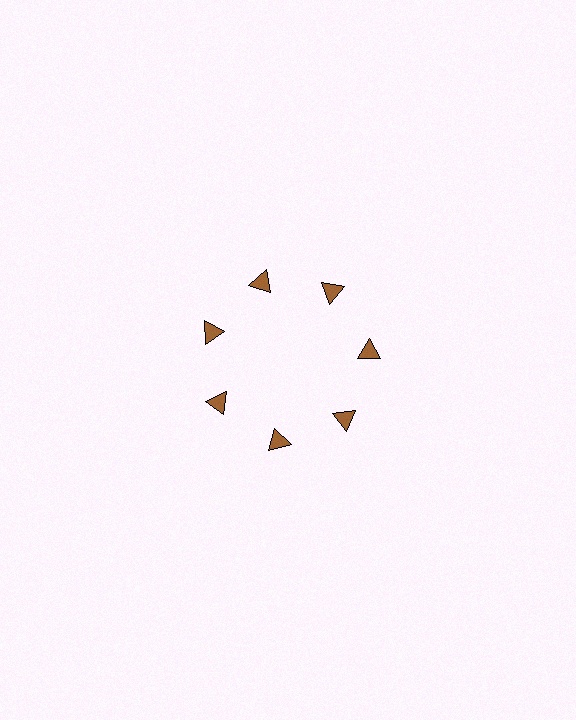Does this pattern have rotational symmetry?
Yes, this pattern has 7-fold rotational symmetry. It looks the same after rotating 51 degrees around the center.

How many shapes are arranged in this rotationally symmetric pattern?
There are 7 shapes, arranged in 7 groups of 1.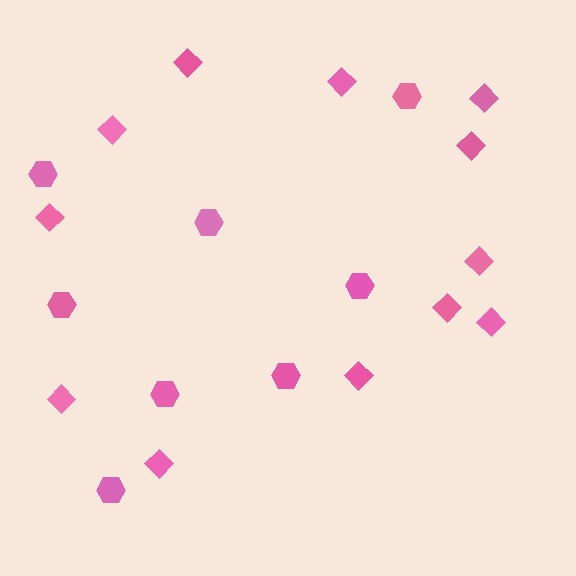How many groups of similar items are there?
There are 2 groups: one group of diamonds (12) and one group of hexagons (8).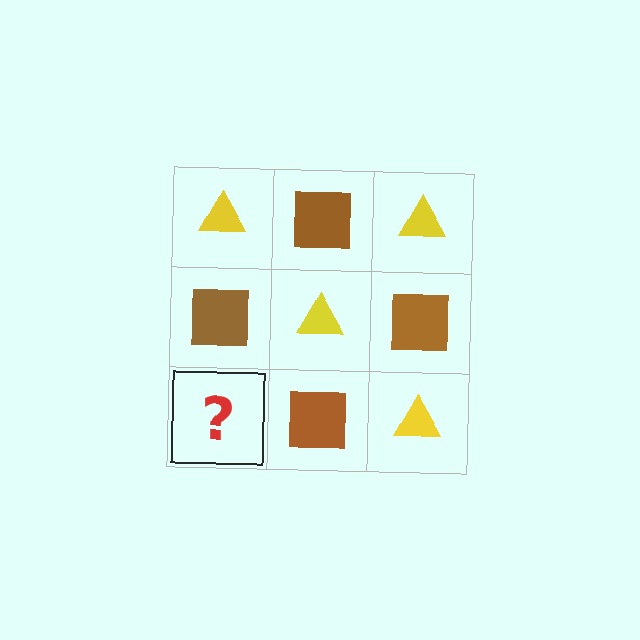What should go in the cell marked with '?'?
The missing cell should contain a yellow triangle.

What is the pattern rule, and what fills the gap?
The rule is that it alternates yellow triangle and brown square in a checkerboard pattern. The gap should be filled with a yellow triangle.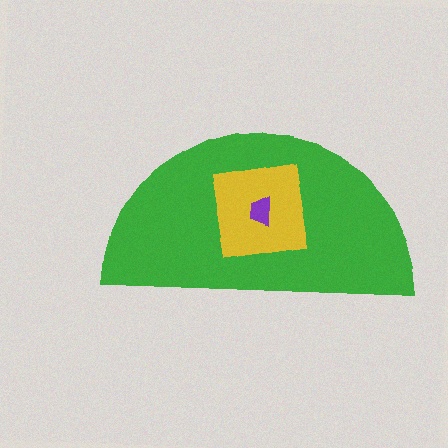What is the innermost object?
The purple trapezoid.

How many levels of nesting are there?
3.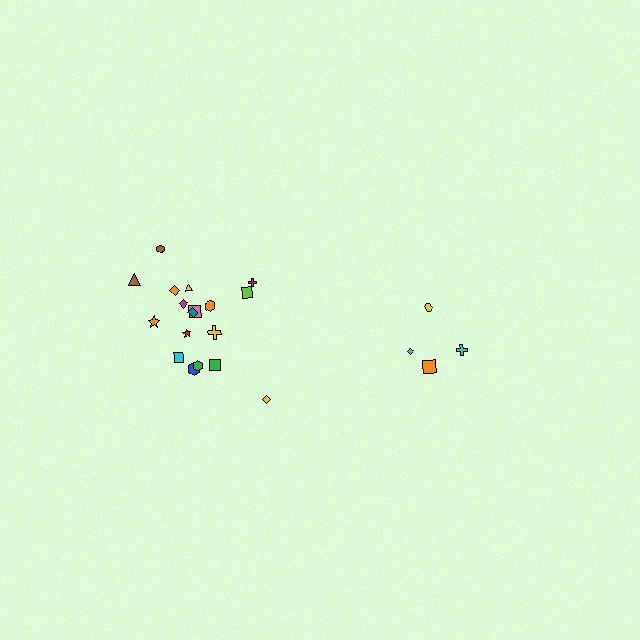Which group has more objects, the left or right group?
The left group.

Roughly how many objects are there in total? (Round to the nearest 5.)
Roughly 20 objects in total.